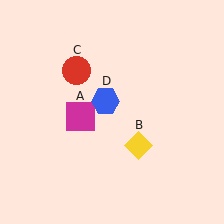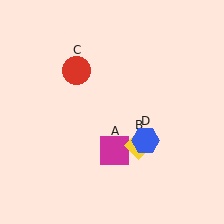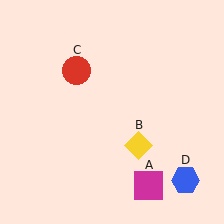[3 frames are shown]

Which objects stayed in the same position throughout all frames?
Yellow diamond (object B) and red circle (object C) remained stationary.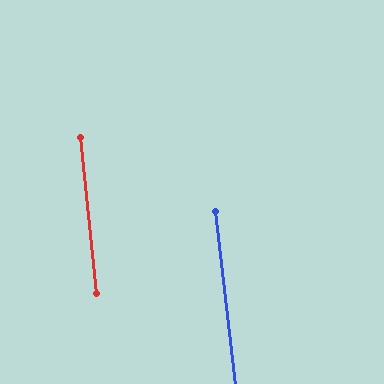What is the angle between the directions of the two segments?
Approximately 1 degree.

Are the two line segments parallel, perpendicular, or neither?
Parallel — their directions differ by only 0.9°.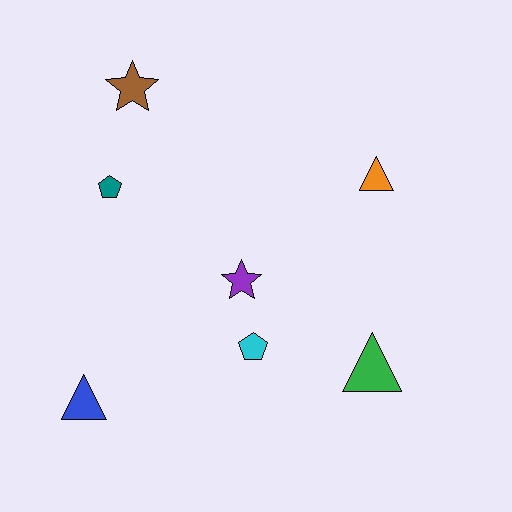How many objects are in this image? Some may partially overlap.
There are 7 objects.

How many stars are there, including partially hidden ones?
There are 2 stars.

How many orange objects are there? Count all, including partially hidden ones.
There is 1 orange object.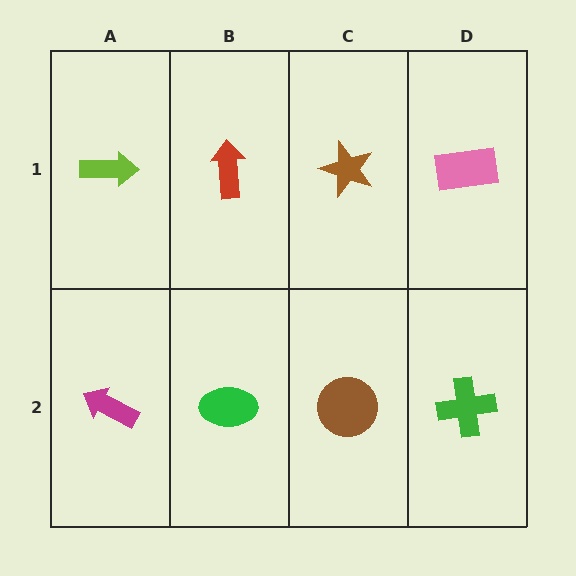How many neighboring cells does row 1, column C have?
3.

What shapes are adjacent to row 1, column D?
A green cross (row 2, column D), a brown star (row 1, column C).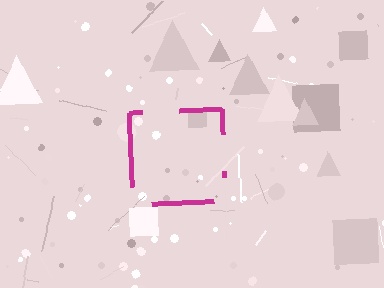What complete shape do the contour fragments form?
The contour fragments form a square.